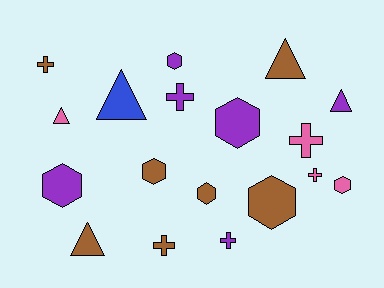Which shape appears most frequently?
Hexagon, with 7 objects.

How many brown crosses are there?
There are 2 brown crosses.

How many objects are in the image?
There are 18 objects.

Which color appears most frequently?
Brown, with 7 objects.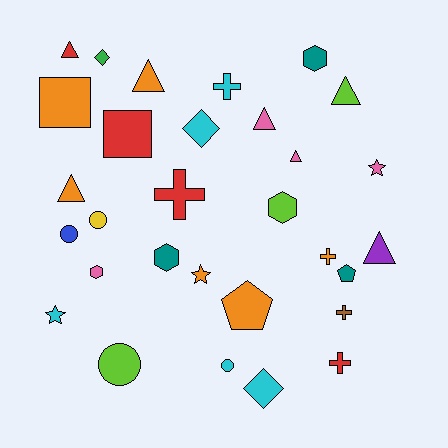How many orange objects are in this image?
There are 6 orange objects.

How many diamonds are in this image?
There are 3 diamonds.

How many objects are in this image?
There are 30 objects.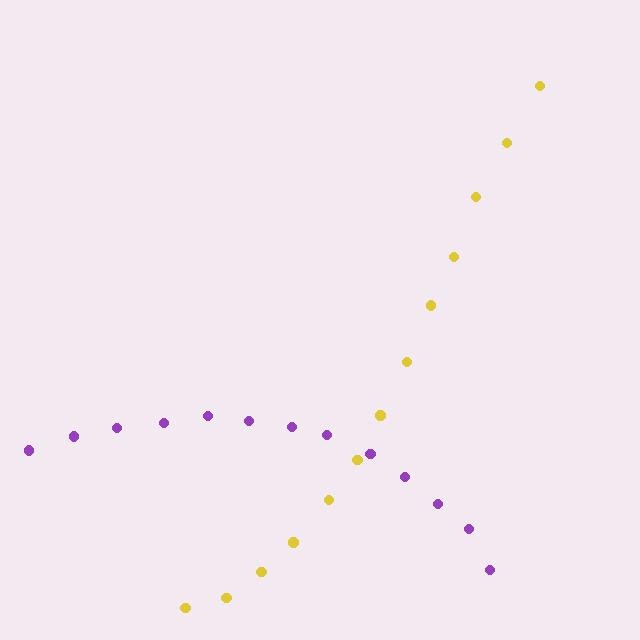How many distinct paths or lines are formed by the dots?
There are 2 distinct paths.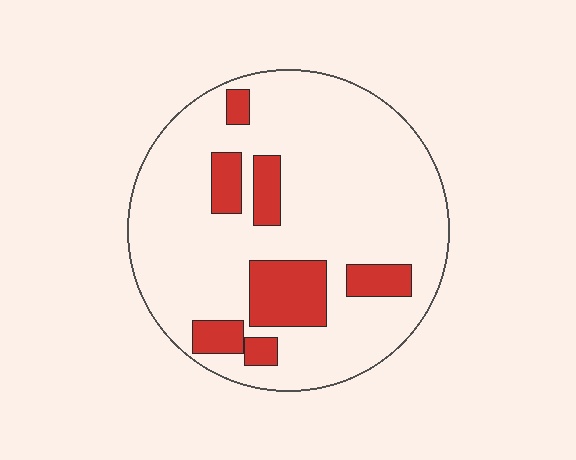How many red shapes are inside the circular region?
7.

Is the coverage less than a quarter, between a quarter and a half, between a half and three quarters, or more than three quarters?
Less than a quarter.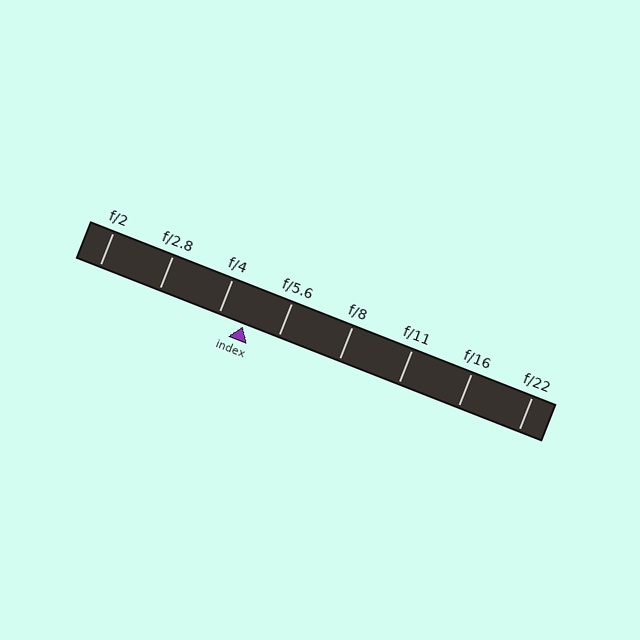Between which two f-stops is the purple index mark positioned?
The index mark is between f/4 and f/5.6.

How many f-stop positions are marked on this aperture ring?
There are 8 f-stop positions marked.